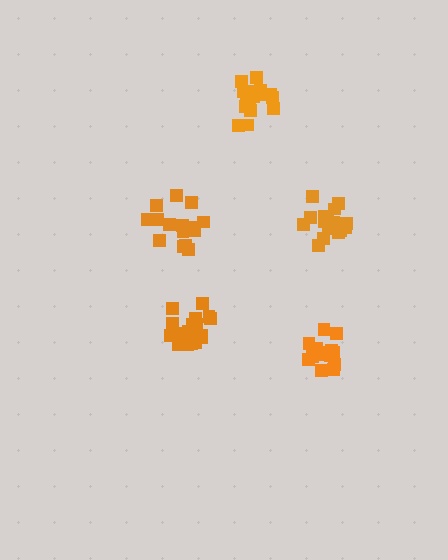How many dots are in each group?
Group 1: 19 dots, Group 2: 18 dots, Group 3: 15 dots, Group 4: 17 dots, Group 5: 15 dots (84 total).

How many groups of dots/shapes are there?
There are 5 groups.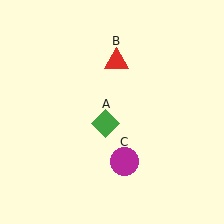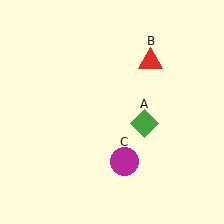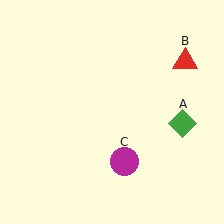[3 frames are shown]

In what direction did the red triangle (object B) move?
The red triangle (object B) moved right.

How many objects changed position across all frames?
2 objects changed position: green diamond (object A), red triangle (object B).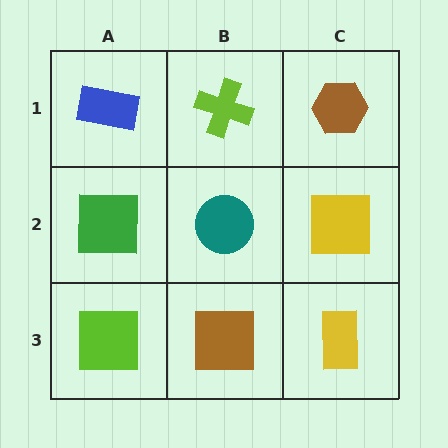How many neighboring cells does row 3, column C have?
2.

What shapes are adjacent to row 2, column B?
A lime cross (row 1, column B), a brown square (row 3, column B), a green square (row 2, column A), a yellow square (row 2, column C).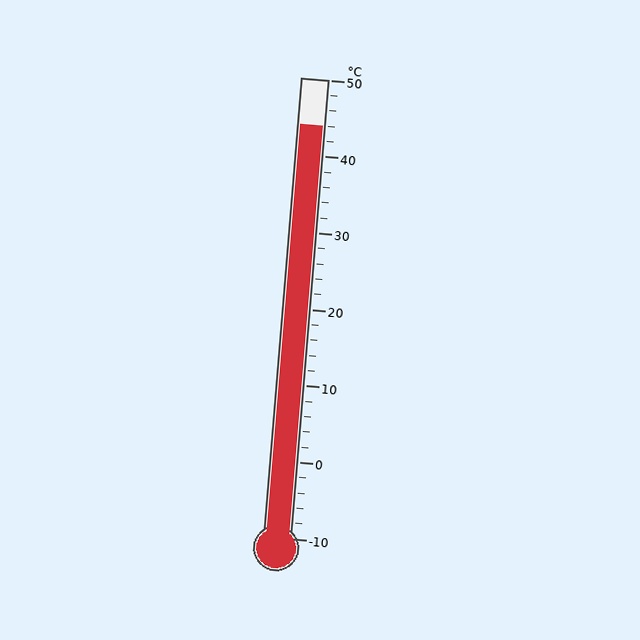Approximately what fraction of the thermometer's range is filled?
The thermometer is filled to approximately 90% of its range.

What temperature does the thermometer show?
The thermometer shows approximately 44°C.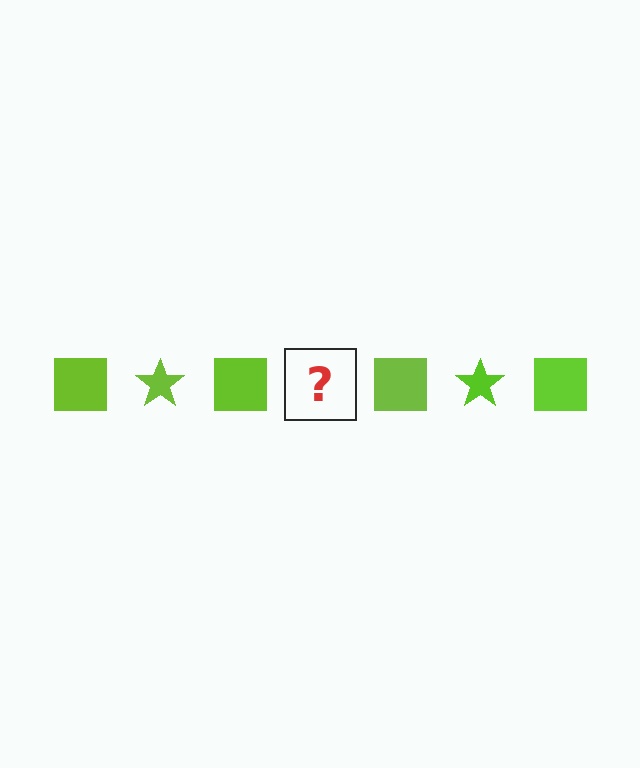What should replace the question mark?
The question mark should be replaced with a lime star.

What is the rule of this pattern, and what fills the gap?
The rule is that the pattern cycles through square, star shapes in lime. The gap should be filled with a lime star.